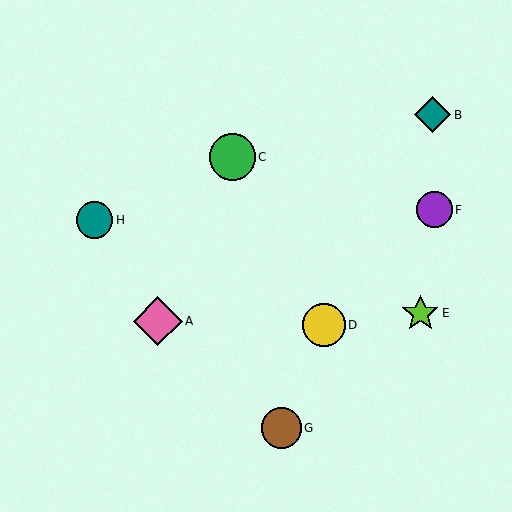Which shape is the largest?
The pink diamond (labeled A) is the largest.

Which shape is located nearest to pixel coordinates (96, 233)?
The teal circle (labeled H) at (94, 220) is nearest to that location.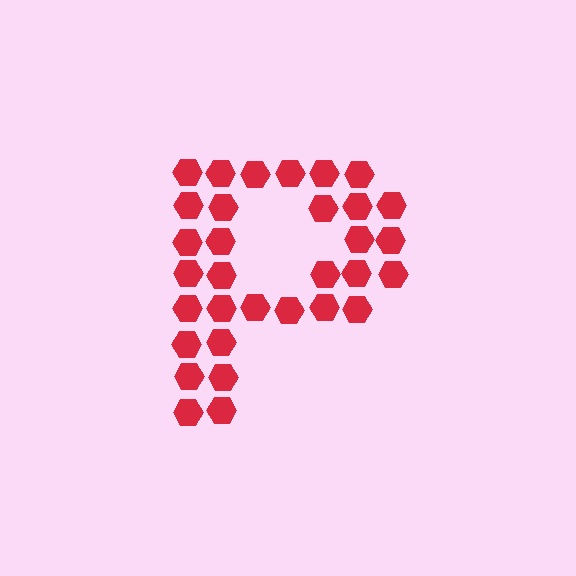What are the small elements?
The small elements are hexagons.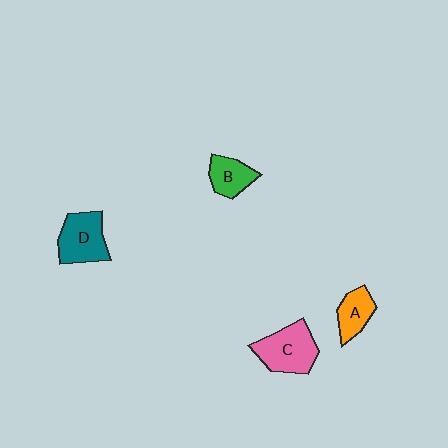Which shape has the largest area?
Shape C (pink).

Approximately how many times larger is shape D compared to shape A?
Approximately 1.5 times.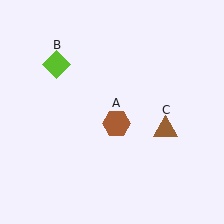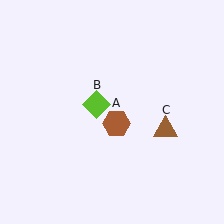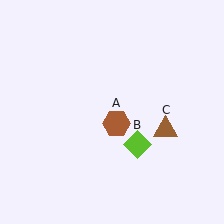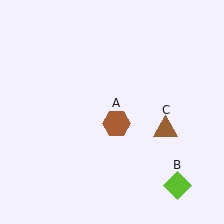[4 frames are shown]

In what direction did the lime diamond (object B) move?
The lime diamond (object B) moved down and to the right.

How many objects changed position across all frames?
1 object changed position: lime diamond (object B).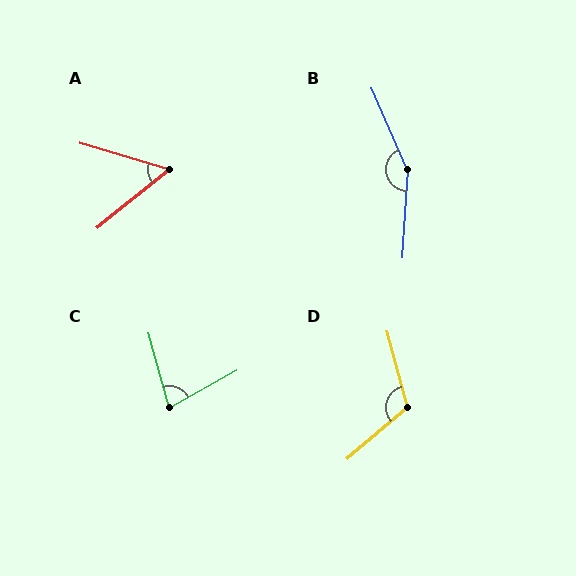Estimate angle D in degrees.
Approximately 115 degrees.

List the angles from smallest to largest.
A (55°), C (76°), D (115°), B (154°).